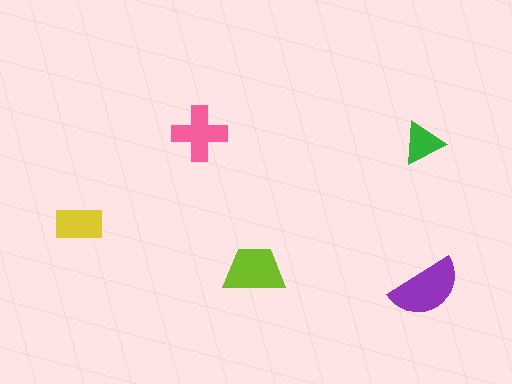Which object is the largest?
The purple semicircle.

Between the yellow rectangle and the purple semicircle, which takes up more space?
The purple semicircle.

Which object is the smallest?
The green triangle.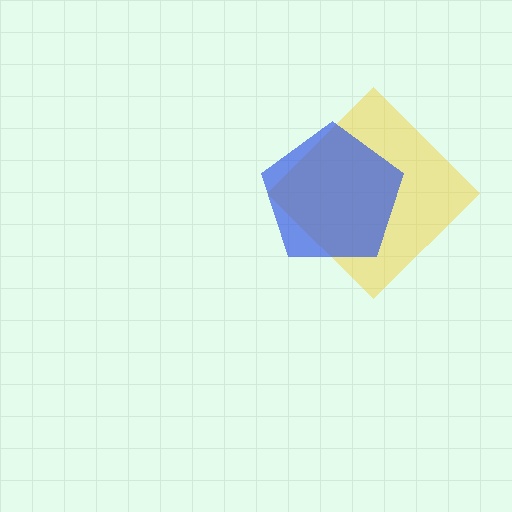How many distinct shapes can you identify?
There are 2 distinct shapes: a yellow diamond, a blue pentagon.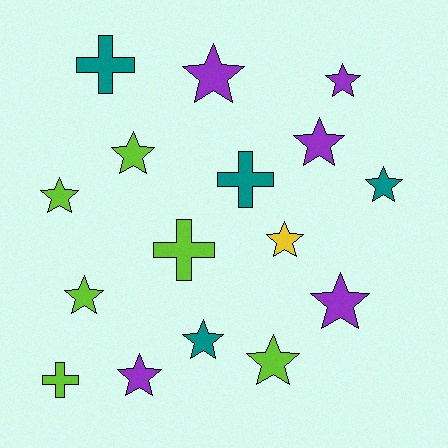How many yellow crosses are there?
There are no yellow crosses.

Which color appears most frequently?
Lime, with 6 objects.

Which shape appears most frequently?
Star, with 12 objects.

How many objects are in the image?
There are 16 objects.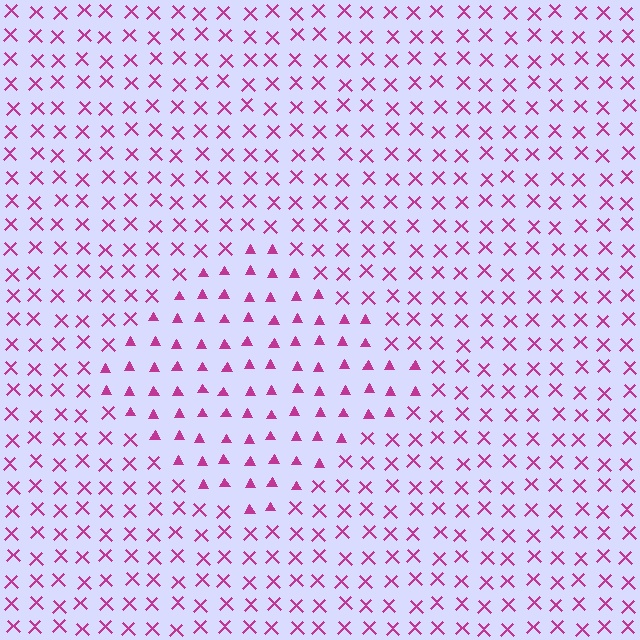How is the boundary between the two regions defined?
The boundary is defined by a change in element shape: triangles inside vs. X marks outside. All elements share the same color and spacing.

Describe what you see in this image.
The image is filled with small magenta elements arranged in a uniform grid. A diamond-shaped region contains triangles, while the surrounding area contains X marks. The boundary is defined purely by the change in element shape.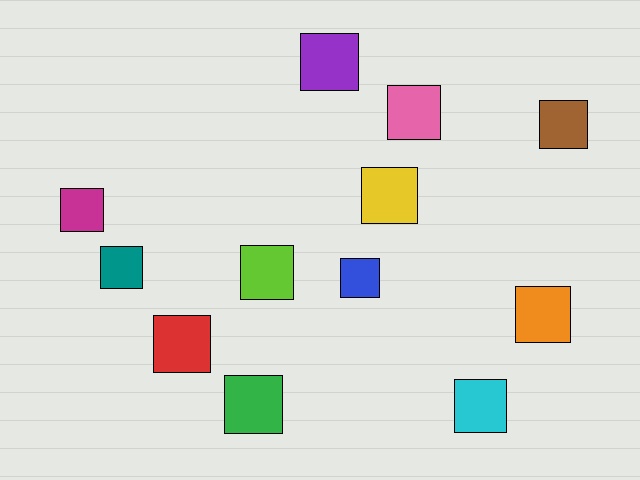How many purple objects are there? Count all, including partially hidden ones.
There is 1 purple object.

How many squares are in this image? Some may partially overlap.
There are 12 squares.